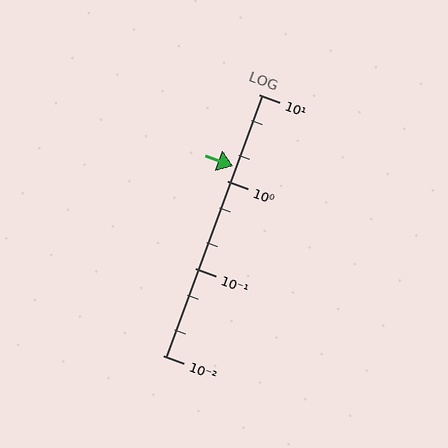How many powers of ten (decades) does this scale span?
The scale spans 3 decades, from 0.01 to 10.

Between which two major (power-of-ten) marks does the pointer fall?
The pointer is between 1 and 10.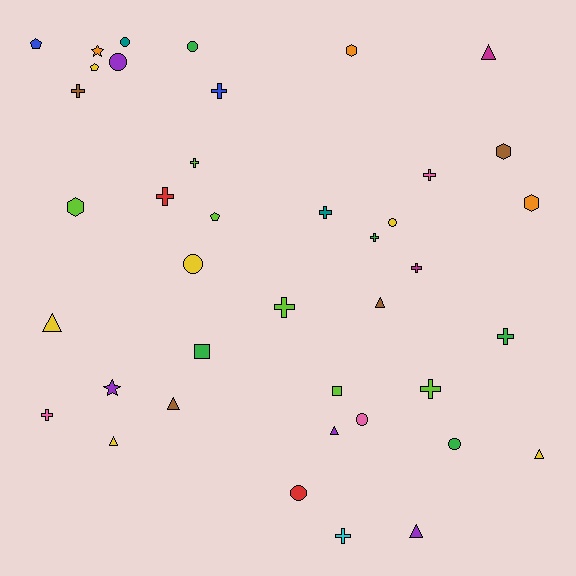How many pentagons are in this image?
There are 3 pentagons.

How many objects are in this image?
There are 40 objects.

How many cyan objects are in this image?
There is 1 cyan object.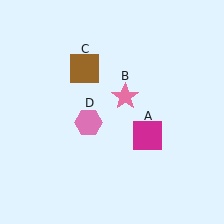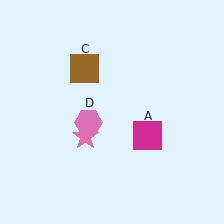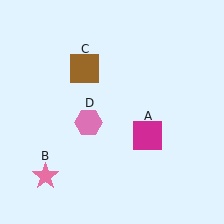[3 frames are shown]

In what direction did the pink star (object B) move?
The pink star (object B) moved down and to the left.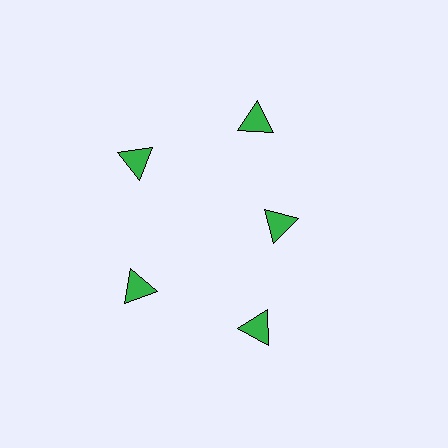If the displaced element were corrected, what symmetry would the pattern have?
It would have 5-fold rotational symmetry — the pattern would map onto itself every 72 degrees.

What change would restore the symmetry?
The symmetry would be restored by moving it outward, back onto the ring so that all 5 triangles sit at equal angles and equal distance from the center.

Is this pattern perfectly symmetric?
No. The 5 green triangles are arranged in a ring, but one element near the 3 o'clock position is pulled inward toward the center, breaking the 5-fold rotational symmetry.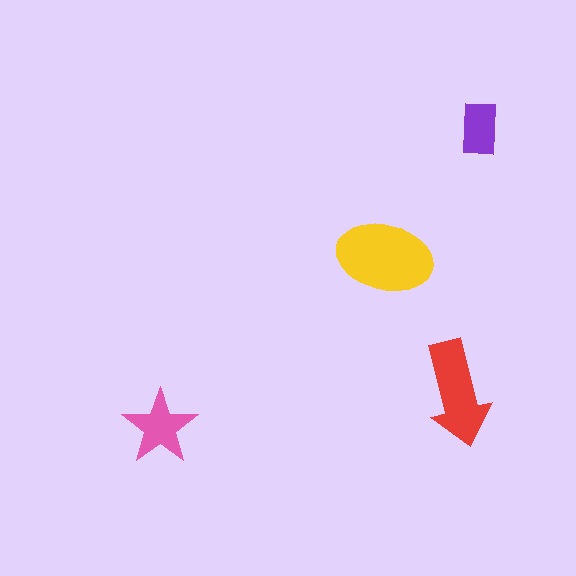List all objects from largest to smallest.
The yellow ellipse, the red arrow, the pink star, the purple rectangle.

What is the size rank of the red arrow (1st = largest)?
2nd.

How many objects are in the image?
There are 4 objects in the image.